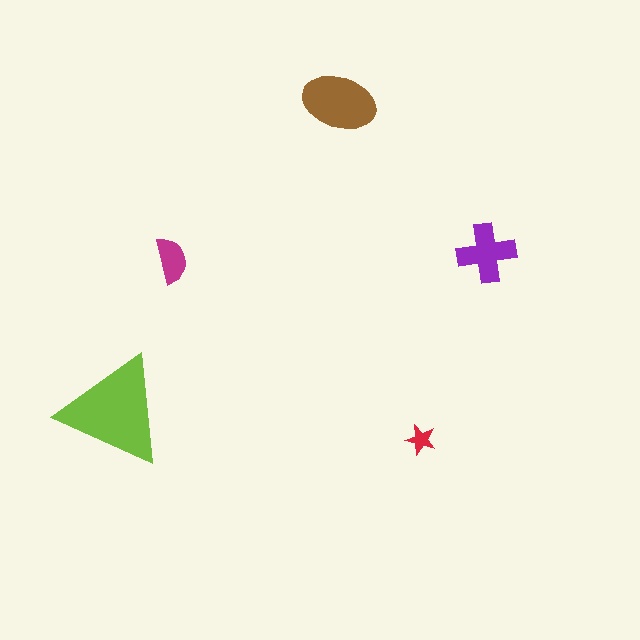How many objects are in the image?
There are 5 objects in the image.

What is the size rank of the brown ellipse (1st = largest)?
2nd.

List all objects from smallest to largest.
The red star, the magenta semicircle, the purple cross, the brown ellipse, the lime triangle.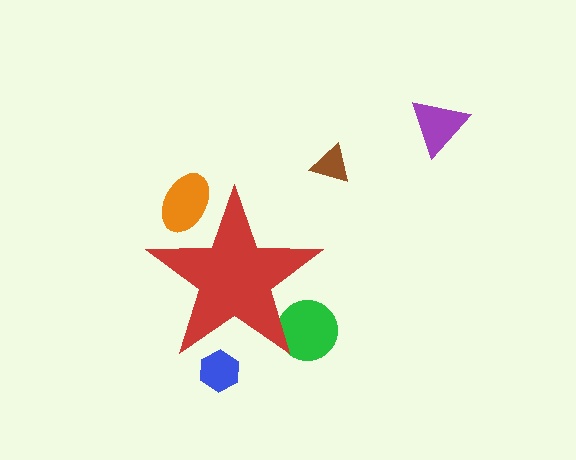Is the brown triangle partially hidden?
No, the brown triangle is fully visible.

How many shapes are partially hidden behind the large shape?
3 shapes are partially hidden.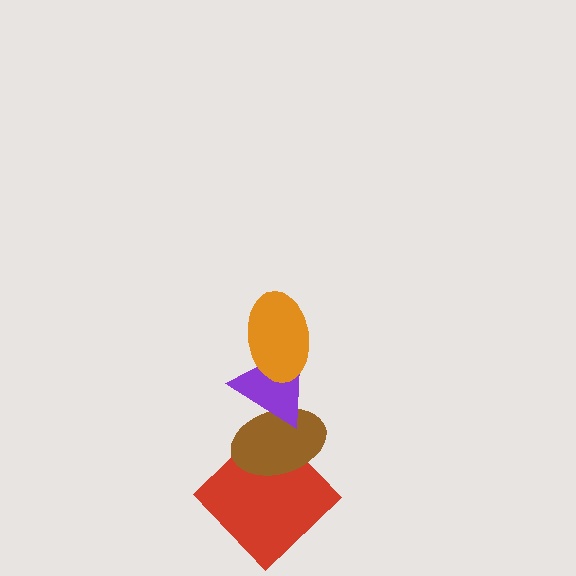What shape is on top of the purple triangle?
The orange ellipse is on top of the purple triangle.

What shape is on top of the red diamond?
The brown ellipse is on top of the red diamond.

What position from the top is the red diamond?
The red diamond is 4th from the top.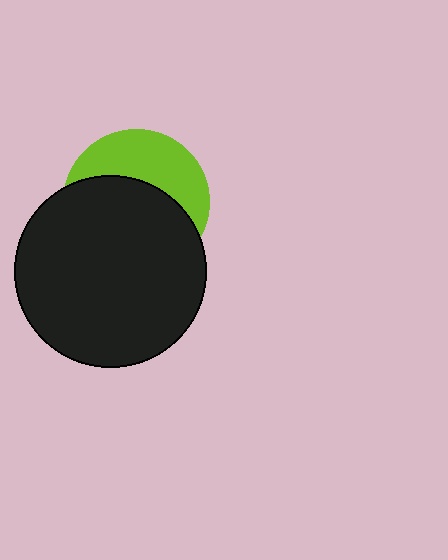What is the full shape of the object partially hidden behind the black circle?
The partially hidden object is a lime circle.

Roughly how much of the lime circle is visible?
A small part of it is visible (roughly 40%).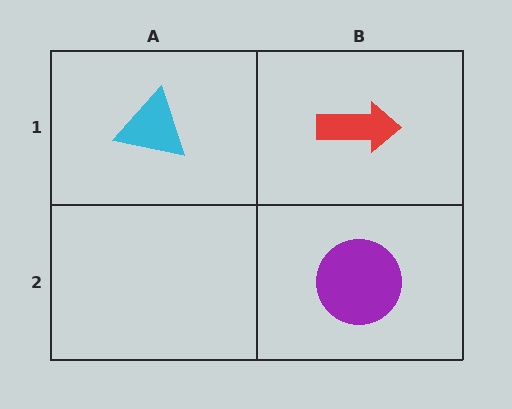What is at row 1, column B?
A red arrow.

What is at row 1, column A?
A cyan triangle.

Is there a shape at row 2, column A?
No, that cell is empty.